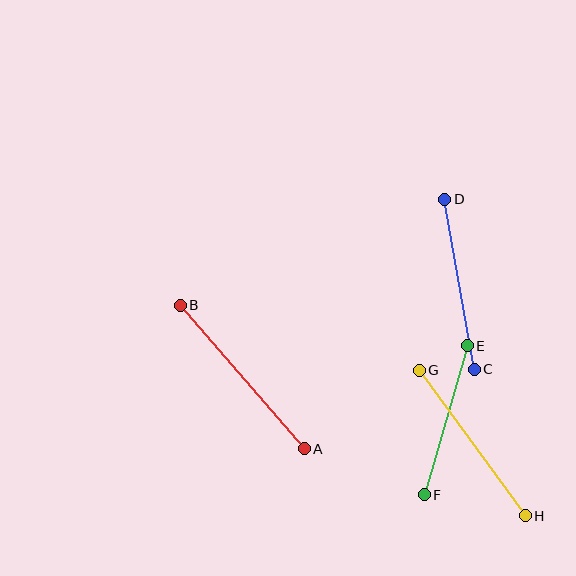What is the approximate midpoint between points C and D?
The midpoint is at approximately (460, 284) pixels.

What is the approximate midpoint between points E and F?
The midpoint is at approximately (446, 420) pixels.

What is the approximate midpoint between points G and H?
The midpoint is at approximately (472, 443) pixels.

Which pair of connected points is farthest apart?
Points A and B are farthest apart.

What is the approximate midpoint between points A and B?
The midpoint is at approximately (242, 377) pixels.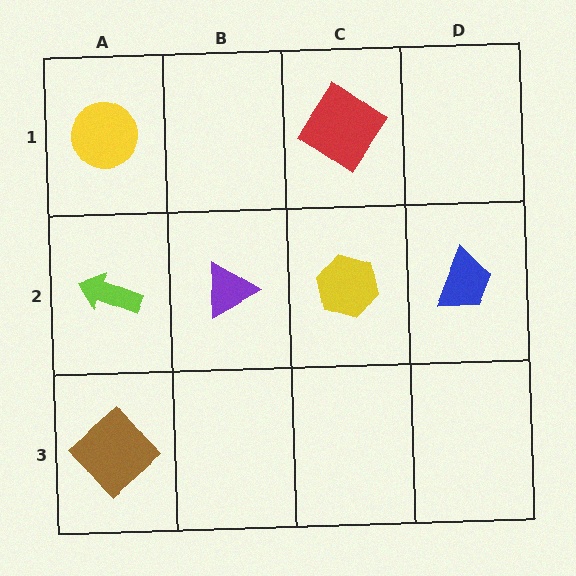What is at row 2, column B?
A purple triangle.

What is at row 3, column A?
A brown diamond.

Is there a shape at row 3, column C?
No, that cell is empty.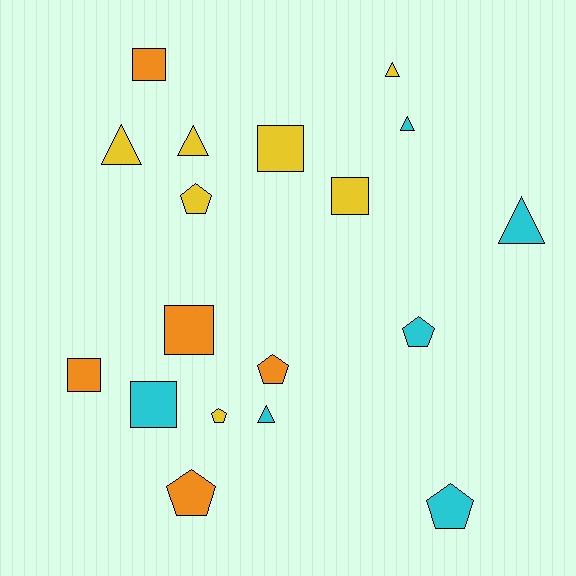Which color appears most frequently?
Yellow, with 7 objects.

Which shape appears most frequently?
Pentagon, with 6 objects.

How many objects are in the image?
There are 18 objects.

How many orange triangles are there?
There are no orange triangles.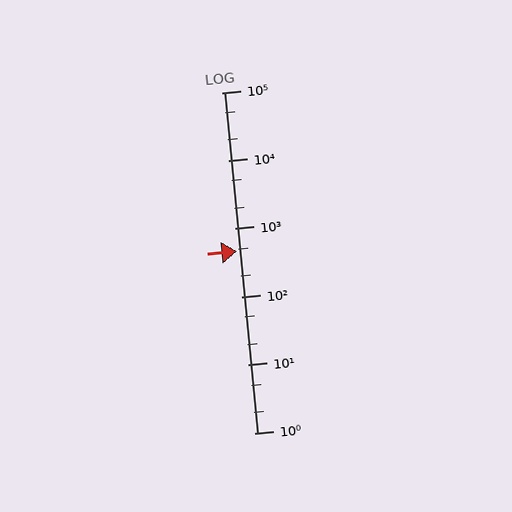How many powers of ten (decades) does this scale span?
The scale spans 5 decades, from 1 to 100000.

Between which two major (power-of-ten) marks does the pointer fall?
The pointer is between 100 and 1000.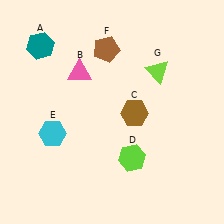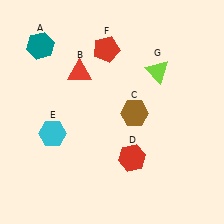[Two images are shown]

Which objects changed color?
B changed from pink to red. D changed from lime to red. F changed from brown to red.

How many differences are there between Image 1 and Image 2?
There are 3 differences between the two images.